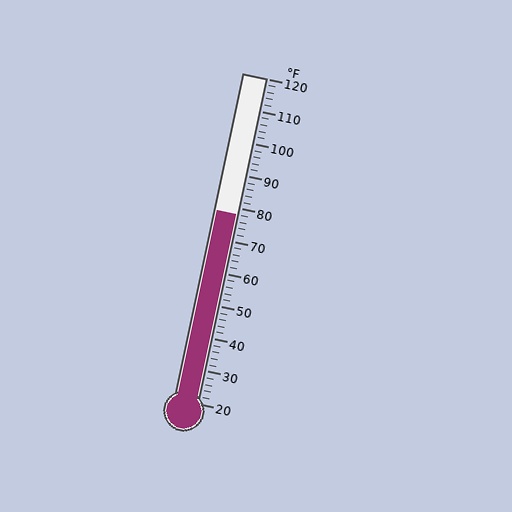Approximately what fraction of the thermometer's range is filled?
The thermometer is filled to approximately 60% of its range.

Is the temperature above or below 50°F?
The temperature is above 50°F.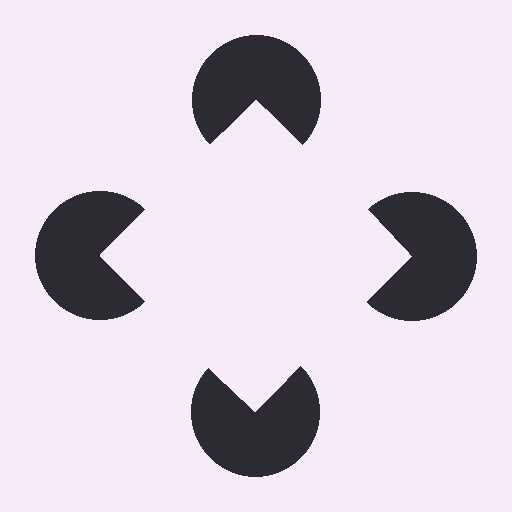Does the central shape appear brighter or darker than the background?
It typically appears slightly brighter than the background, even though no actual brightness change is drawn.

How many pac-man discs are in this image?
There are 4 — one at each vertex of the illusory square.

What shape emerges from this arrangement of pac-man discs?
An illusory square — its edges are inferred from the aligned wedge cuts in the pac-man discs, not physically drawn.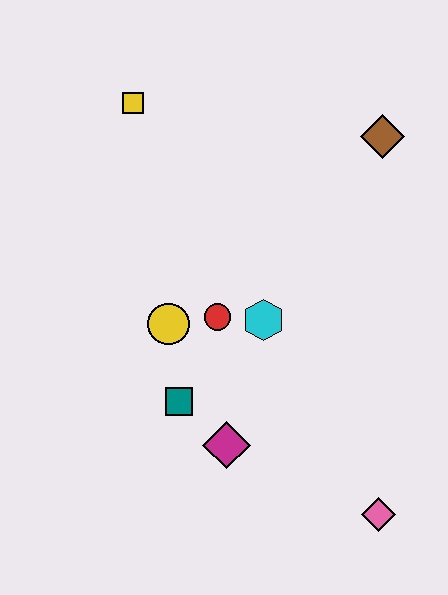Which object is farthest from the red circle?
The pink diamond is farthest from the red circle.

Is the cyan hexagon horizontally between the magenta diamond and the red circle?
No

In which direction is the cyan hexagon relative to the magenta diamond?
The cyan hexagon is above the magenta diamond.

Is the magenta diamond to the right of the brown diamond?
No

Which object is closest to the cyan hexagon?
The red circle is closest to the cyan hexagon.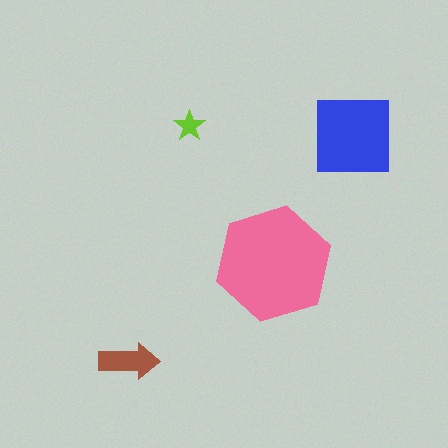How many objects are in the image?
There are 4 objects in the image.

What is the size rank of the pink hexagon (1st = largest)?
1st.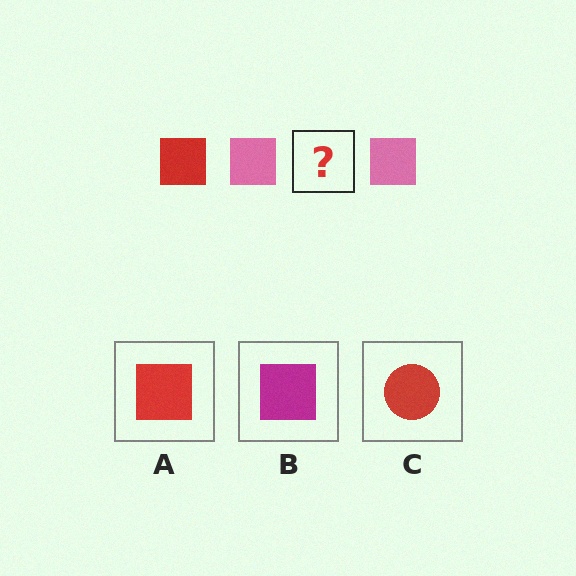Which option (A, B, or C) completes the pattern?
A.